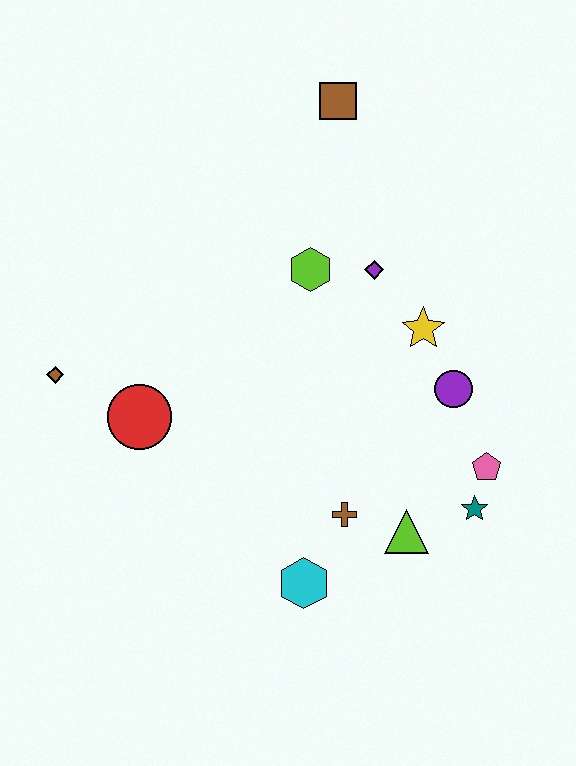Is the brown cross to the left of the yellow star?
Yes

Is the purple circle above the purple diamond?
No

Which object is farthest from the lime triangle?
The brown square is farthest from the lime triangle.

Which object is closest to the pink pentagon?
The teal star is closest to the pink pentagon.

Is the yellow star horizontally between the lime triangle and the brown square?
No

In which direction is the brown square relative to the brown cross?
The brown square is above the brown cross.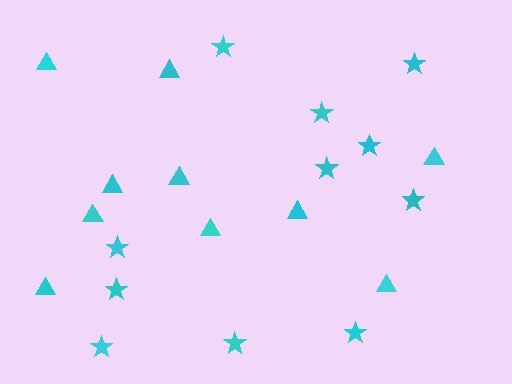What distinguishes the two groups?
There are 2 groups: one group of stars (11) and one group of triangles (10).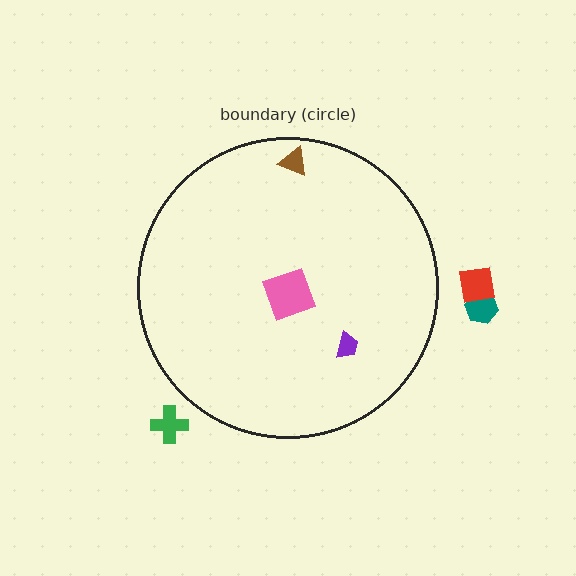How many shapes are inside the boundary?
3 inside, 3 outside.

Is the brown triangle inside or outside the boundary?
Inside.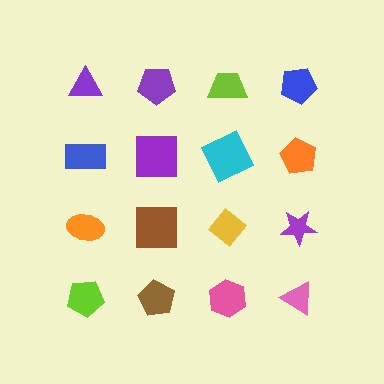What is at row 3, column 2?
A brown square.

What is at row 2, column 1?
A blue rectangle.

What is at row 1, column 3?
A lime trapezoid.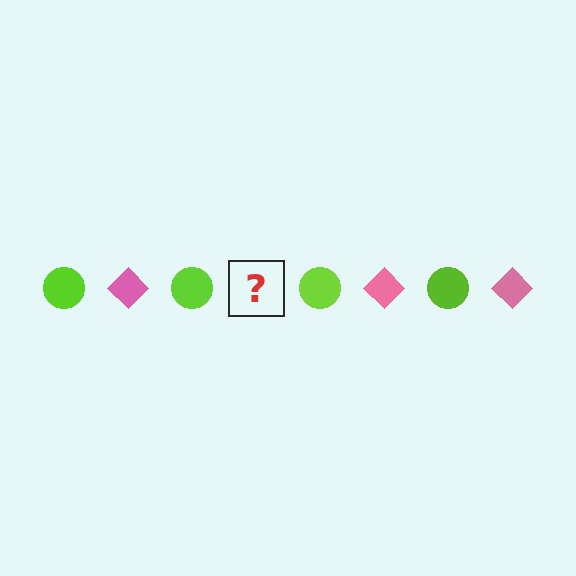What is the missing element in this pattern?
The missing element is a pink diamond.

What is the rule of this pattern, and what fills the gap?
The rule is that the pattern alternates between lime circle and pink diamond. The gap should be filled with a pink diamond.